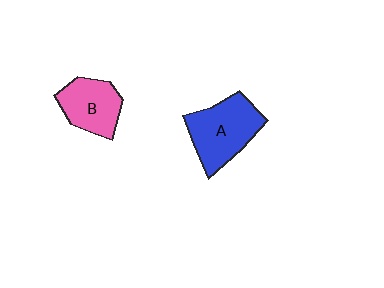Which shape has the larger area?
Shape A (blue).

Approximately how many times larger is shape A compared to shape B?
Approximately 1.3 times.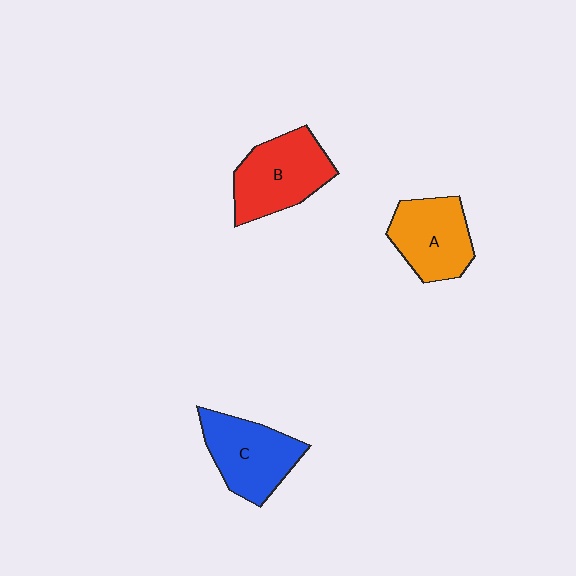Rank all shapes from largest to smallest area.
From largest to smallest: B (red), C (blue), A (orange).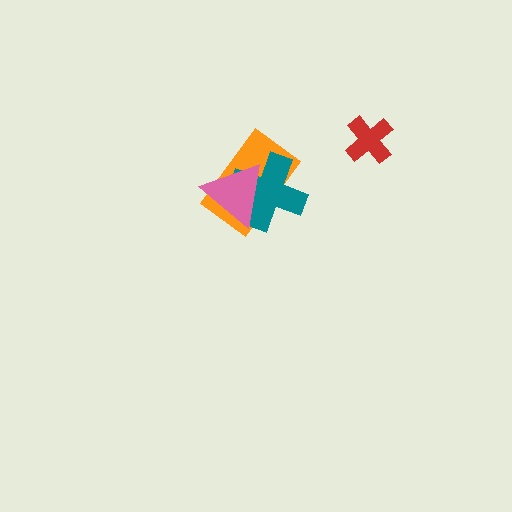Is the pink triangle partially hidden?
No, no other shape covers it.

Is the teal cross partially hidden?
Yes, it is partially covered by another shape.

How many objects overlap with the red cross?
0 objects overlap with the red cross.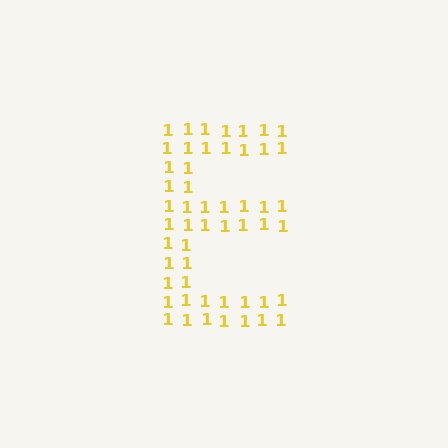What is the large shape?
The large shape is the letter E.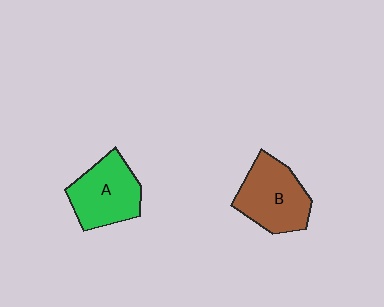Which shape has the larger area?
Shape B (brown).